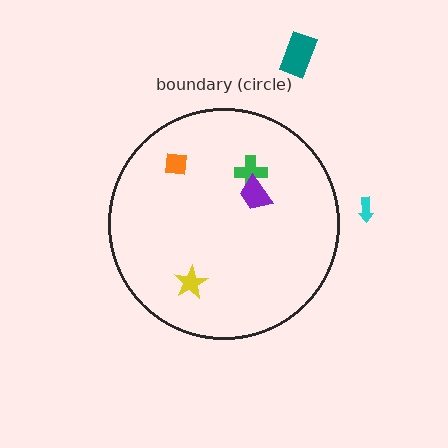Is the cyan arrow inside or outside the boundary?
Outside.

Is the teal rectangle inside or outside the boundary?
Outside.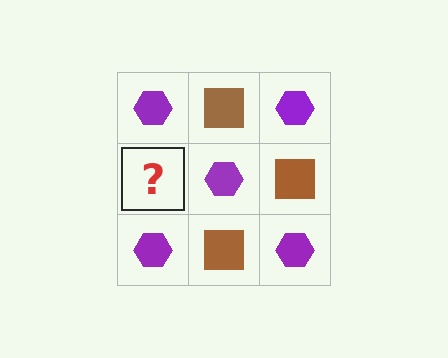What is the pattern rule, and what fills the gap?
The rule is that it alternates purple hexagon and brown square in a checkerboard pattern. The gap should be filled with a brown square.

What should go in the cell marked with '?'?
The missing cell should contain a brown square.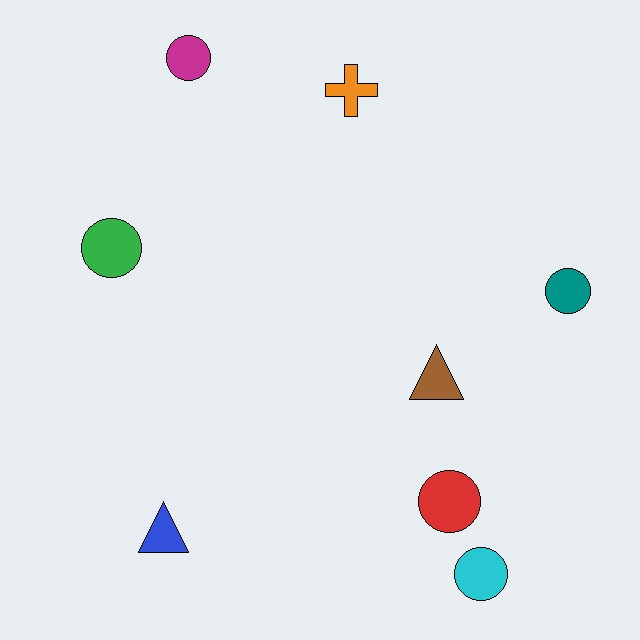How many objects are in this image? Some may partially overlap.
There are 8 objects.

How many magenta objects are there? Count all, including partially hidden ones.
There is 1 magenta object.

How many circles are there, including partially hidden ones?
There are 5 circles.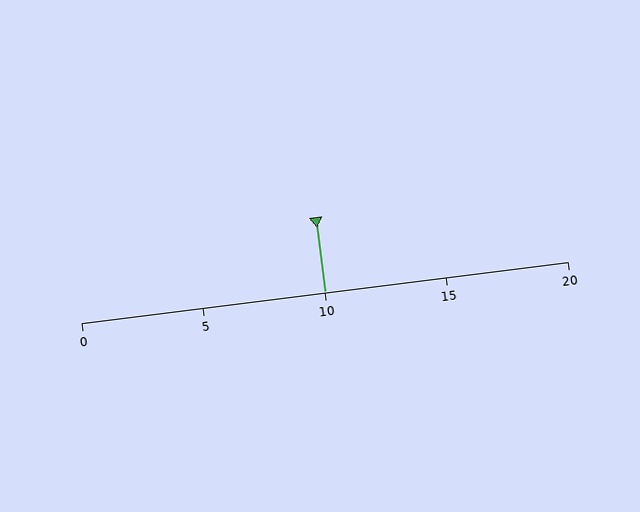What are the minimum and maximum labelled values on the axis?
The axis runs from 0 to 20.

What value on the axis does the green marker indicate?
The marker indicates approximately 10.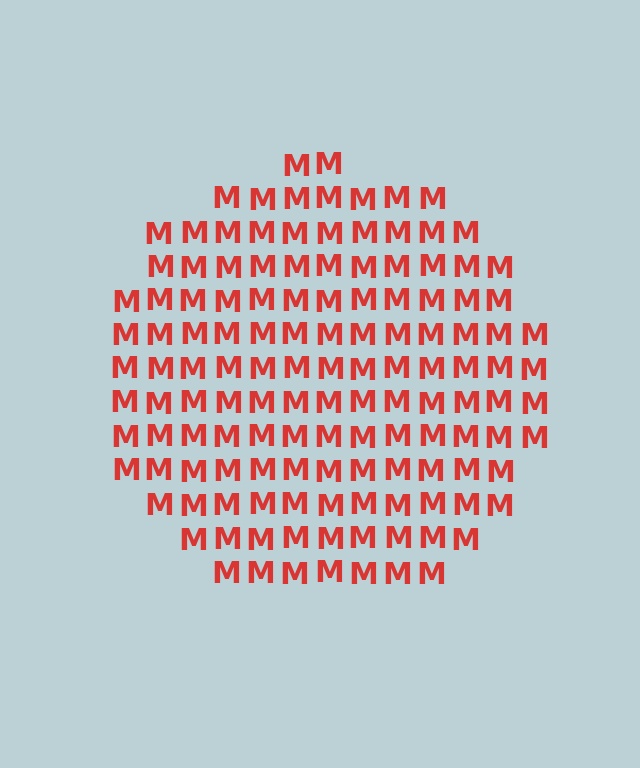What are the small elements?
The small elements are letter M's.